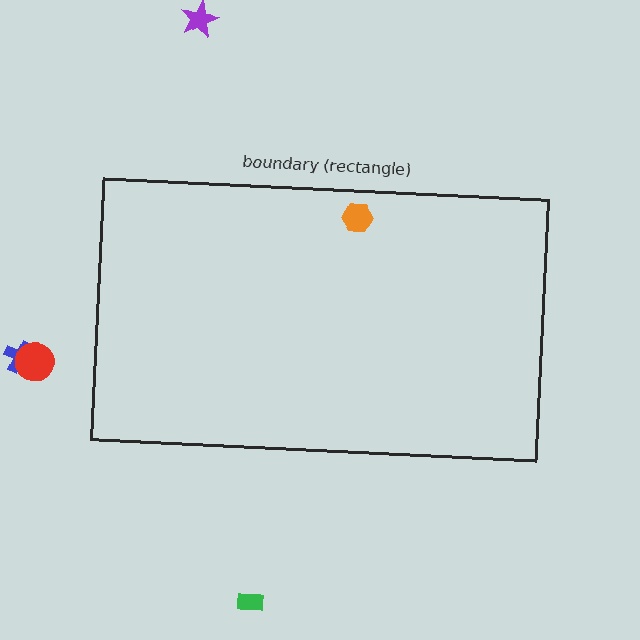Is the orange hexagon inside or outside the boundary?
Inside.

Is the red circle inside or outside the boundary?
Outside.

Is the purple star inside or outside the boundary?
Outside.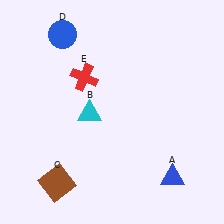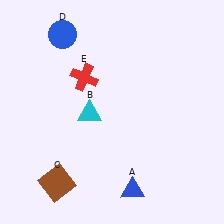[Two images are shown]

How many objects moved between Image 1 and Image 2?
1 object moved between the two images.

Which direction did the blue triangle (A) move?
The blue triangle (A) moved left.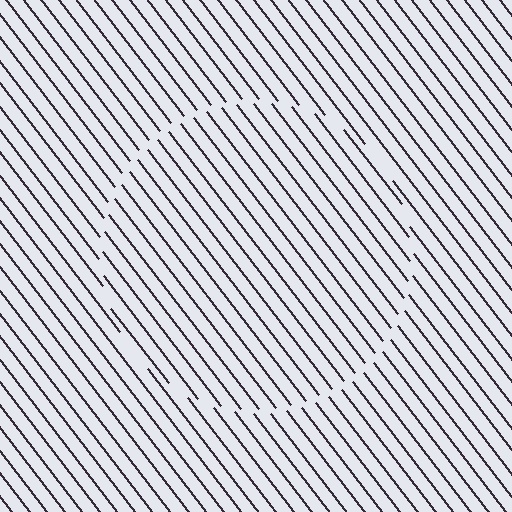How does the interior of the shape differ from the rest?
The interior of the shape contains the same grating, shifted by half a period — the contour is defined by the phase discontinuity where line-ends from the inner and outer gratings abut.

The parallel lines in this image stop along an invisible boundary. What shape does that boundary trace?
An illusory circle. The interior of the shape contains the same grating, shifted by half a period — the contour is defined by the phase discontinuity where line-ends from the inner and outer gratings abut.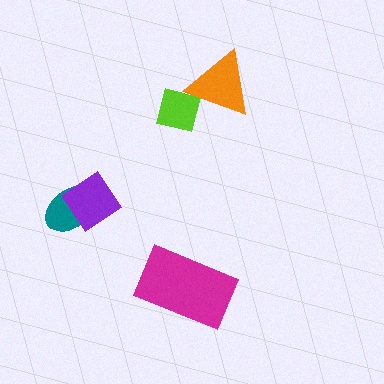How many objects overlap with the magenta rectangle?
0 objects overlap with the magenta rectangle.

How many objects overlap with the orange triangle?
1 object overlaps with the orange triangle.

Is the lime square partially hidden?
Yes, it is partially covered by another shape.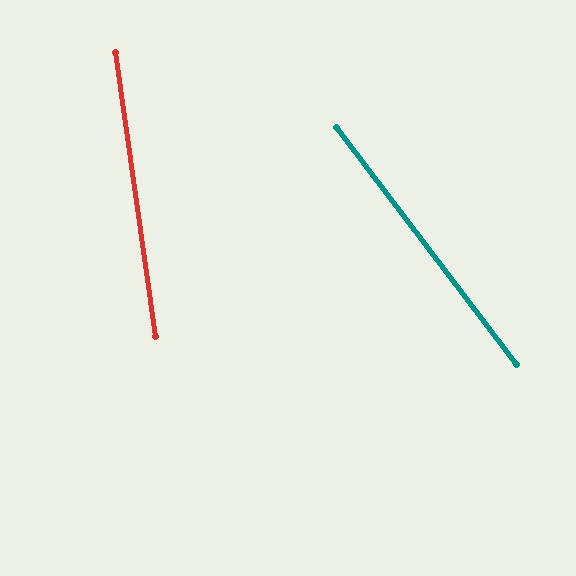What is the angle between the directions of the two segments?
Approximately 29 degrees.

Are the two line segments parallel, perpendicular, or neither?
Neither parallel nor perpendicular — they differ by about 29°.